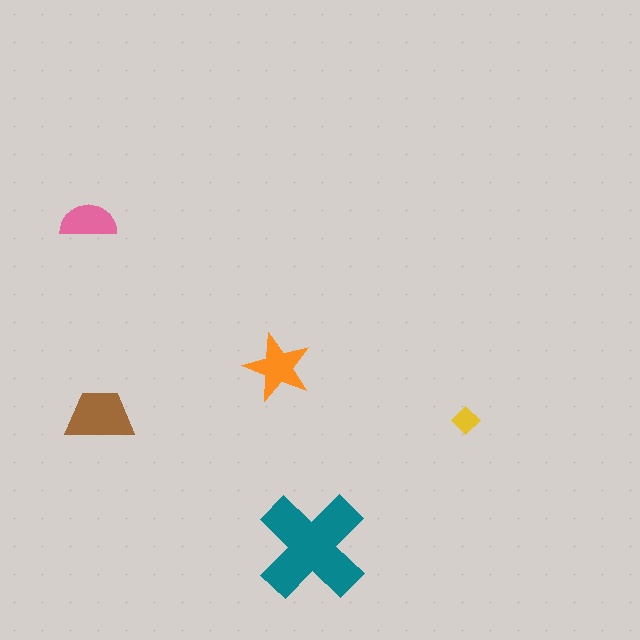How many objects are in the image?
There are 5 objects in the image.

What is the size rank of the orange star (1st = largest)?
3rd.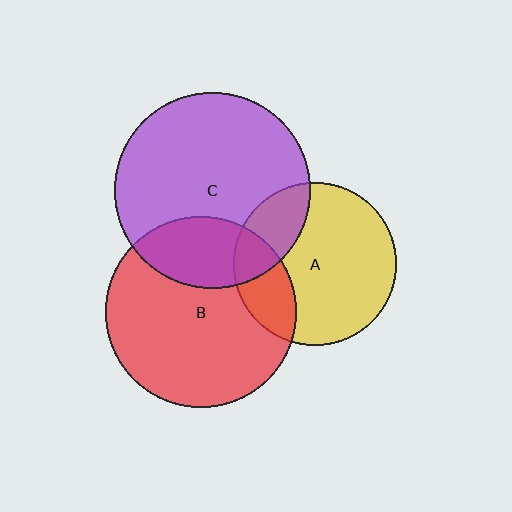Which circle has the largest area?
Circle C (purple).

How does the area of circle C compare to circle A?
Approximately 1.4 times.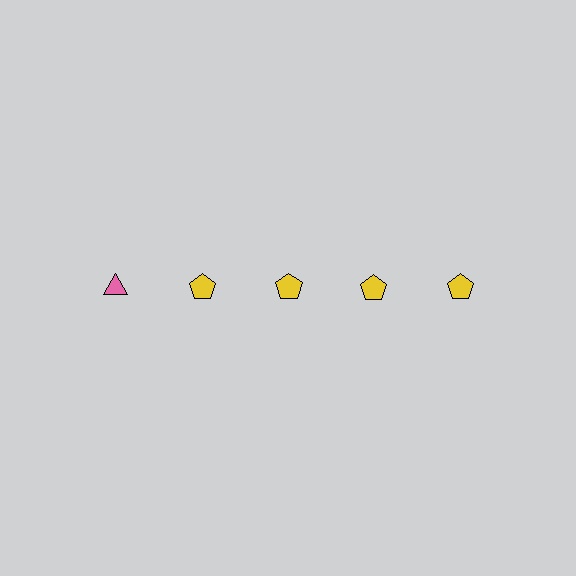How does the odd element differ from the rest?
It differs in both color (pink instead of yellow) and shape (triangle instead of pentagon).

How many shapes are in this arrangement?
There are 5 shapes arranged in a grid pattern.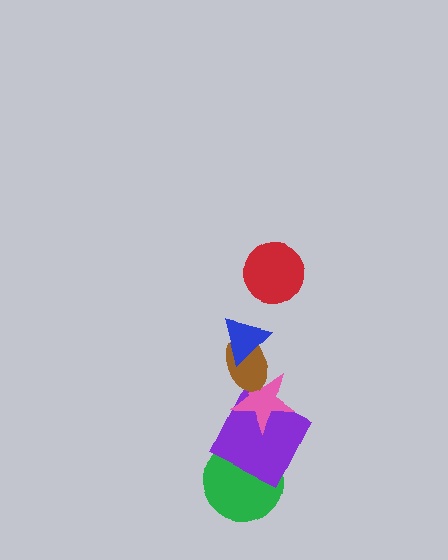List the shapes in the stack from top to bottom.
From top to bottom: the red circle, the blue triangle, the brown ellipse, the pink star, the purple square, the green circle.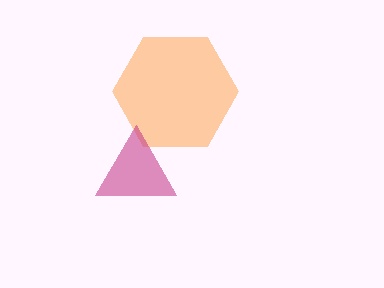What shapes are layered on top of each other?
The layered shapes are: an orange hexagon, a magenta triangle.